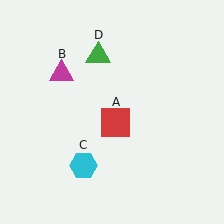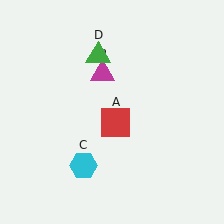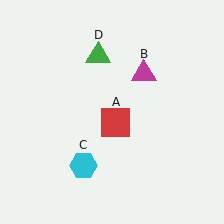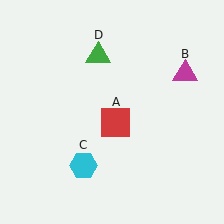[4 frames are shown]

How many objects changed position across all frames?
1 object changed position: magenta triangle (object B).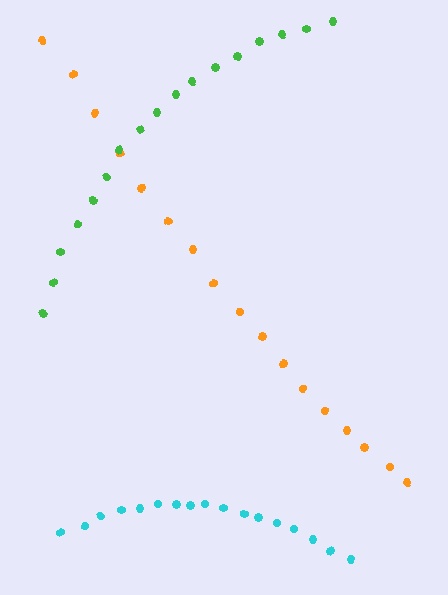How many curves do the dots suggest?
There are 3 distinct paths.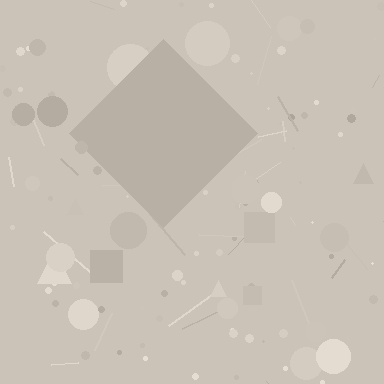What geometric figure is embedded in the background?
A diamond is embedded in the background.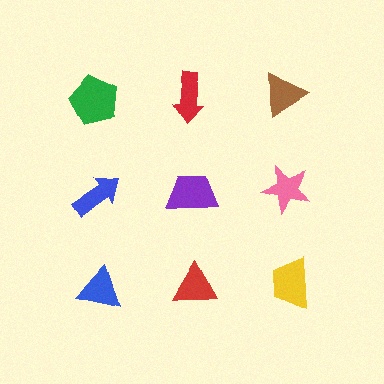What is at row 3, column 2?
A red triangle.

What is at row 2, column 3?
A pink star.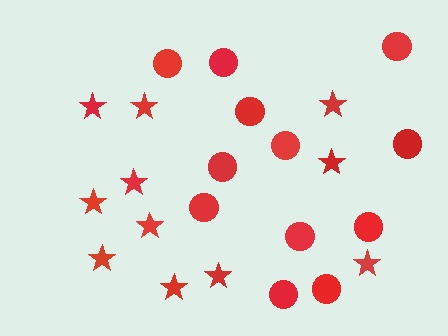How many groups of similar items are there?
There are 2 groups: one group of stars (11) and one group of circles (12).